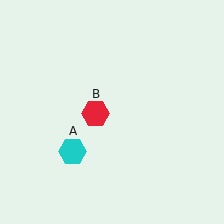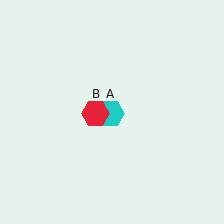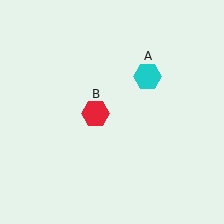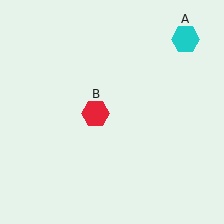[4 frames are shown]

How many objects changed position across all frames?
1 object changed position: cyan hexagon (object A).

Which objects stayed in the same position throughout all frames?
Red hexagon (object B) remained stationary.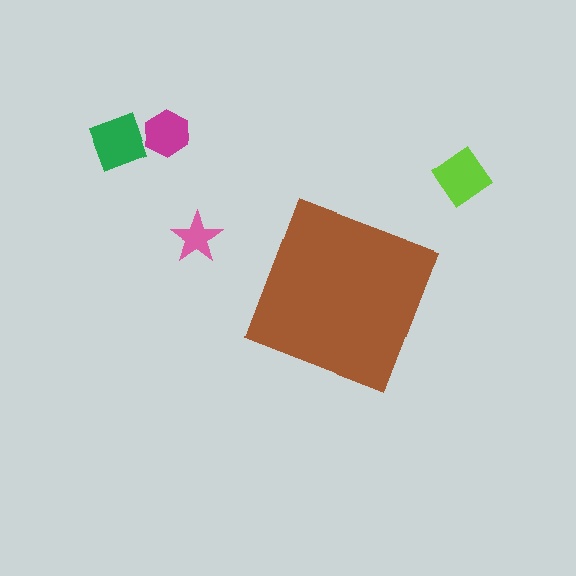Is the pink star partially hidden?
No, the pink star is fully visible.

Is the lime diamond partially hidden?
No, the lime diamond is fully visible.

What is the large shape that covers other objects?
A brown diamond.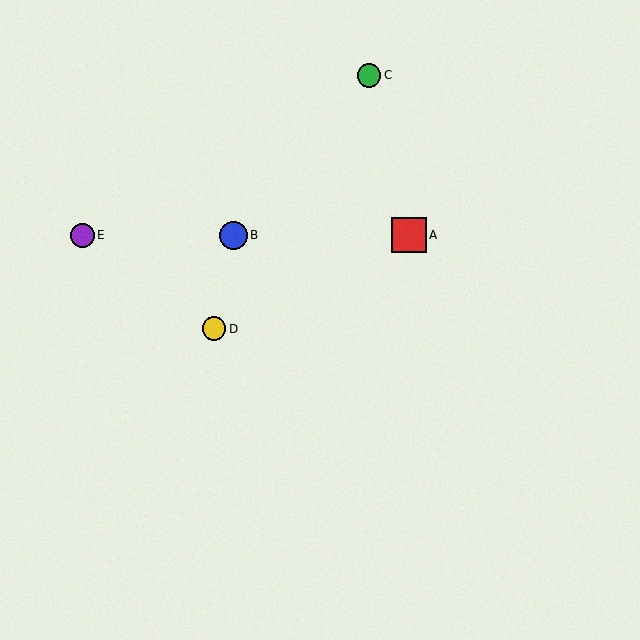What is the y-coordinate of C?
Object C is at y≈75.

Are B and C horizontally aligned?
No, B is at y≈235 and C is at y≈75.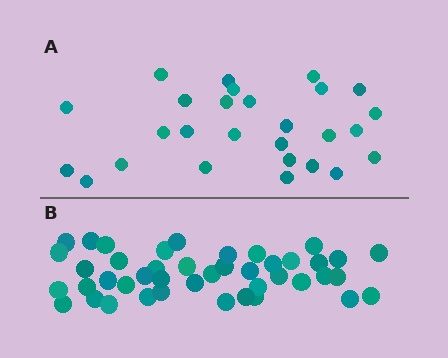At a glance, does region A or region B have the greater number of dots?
Region B (the bottom region) has more dots.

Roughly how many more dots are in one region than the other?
Region B has approximately 15 more dots than region A.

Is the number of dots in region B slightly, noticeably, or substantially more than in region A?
Region B has substantially more. The ratio is roughly 1.6 to 1.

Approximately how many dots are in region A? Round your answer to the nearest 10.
About 30 dots. (The exact count is 27, which rounds to 30.)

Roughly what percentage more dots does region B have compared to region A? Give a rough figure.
About 60% more.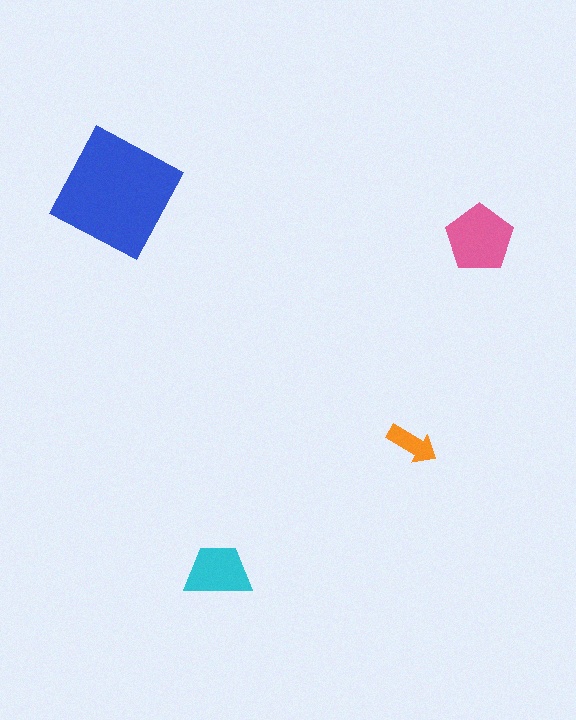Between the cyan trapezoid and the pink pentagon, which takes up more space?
The pink pentagon.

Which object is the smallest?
The orange arrow.